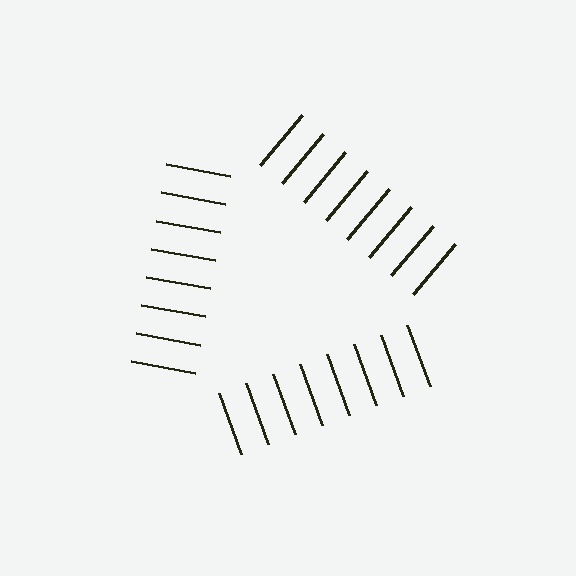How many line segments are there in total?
24 — 8 along each of the 3 edges.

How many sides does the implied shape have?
3 sides — the line-ends trace a triangle.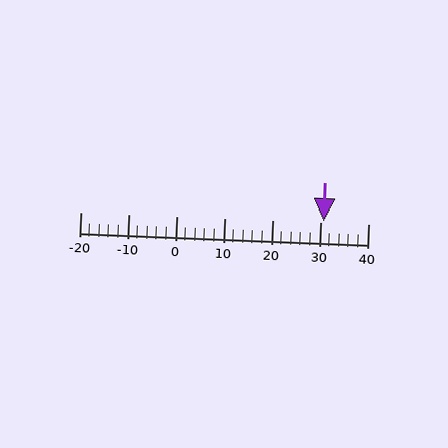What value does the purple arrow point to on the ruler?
The purple arrow points to approximately 31.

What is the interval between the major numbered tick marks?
The major tick marks are spaced 10 units apart.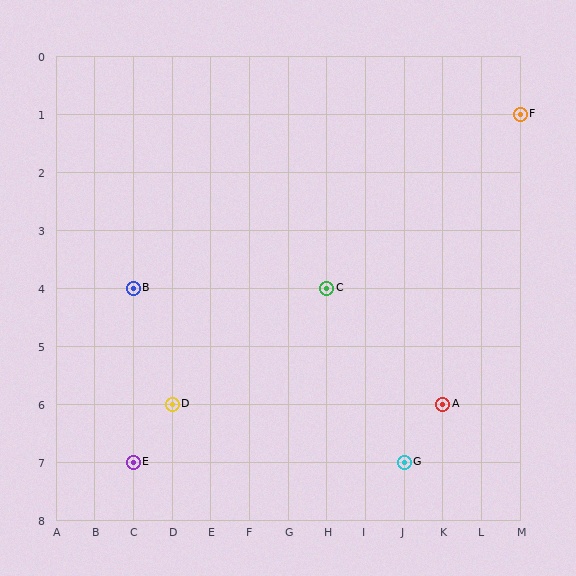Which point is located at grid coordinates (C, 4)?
Point B is at (C, 4).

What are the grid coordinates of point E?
Point E is at grid coordinates (C, 7).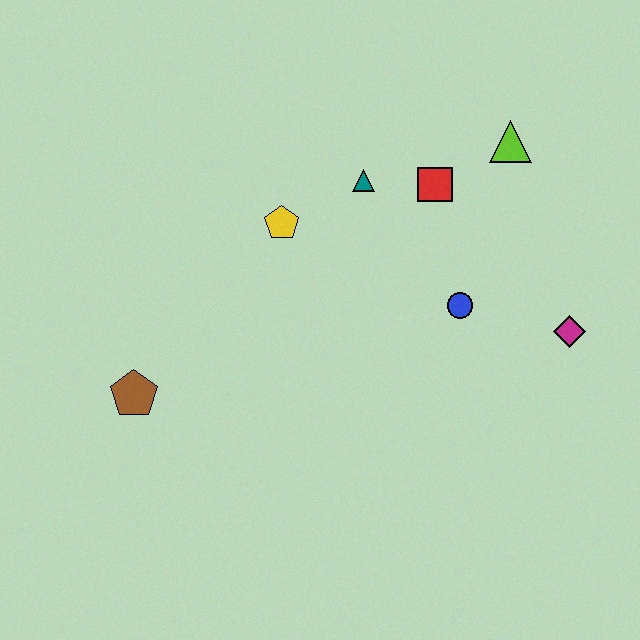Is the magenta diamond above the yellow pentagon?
No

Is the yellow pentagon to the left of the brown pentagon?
No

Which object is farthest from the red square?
The brown pentagon is farthest from the red square.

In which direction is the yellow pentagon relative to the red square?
The yellow pentagon is to the left of the red square.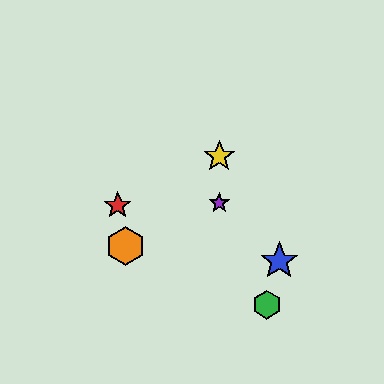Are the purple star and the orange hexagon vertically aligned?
No, the purple star is at x≈219 and the orange hexagon is at x≈126.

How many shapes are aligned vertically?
2 shapes (the yellow star, the purple star) are aligned vertically.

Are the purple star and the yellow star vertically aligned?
Yes, both are at x≈219.